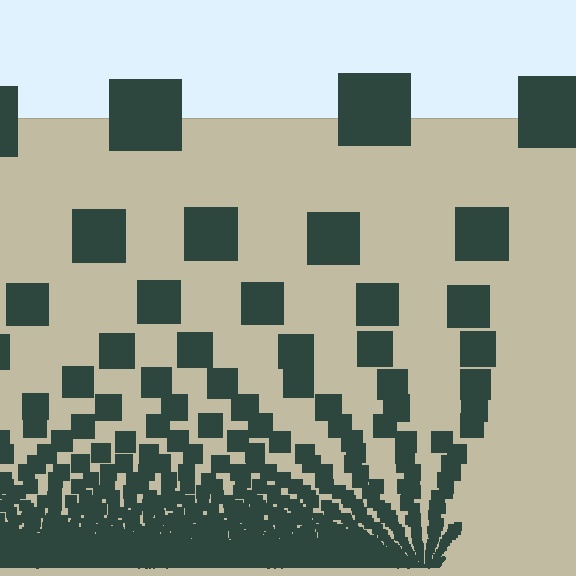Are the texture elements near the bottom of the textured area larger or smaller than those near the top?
Smaller. The gradient is inverted — elements near the bottom are smaller and denser.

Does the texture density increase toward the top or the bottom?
Density increases toward the bottom.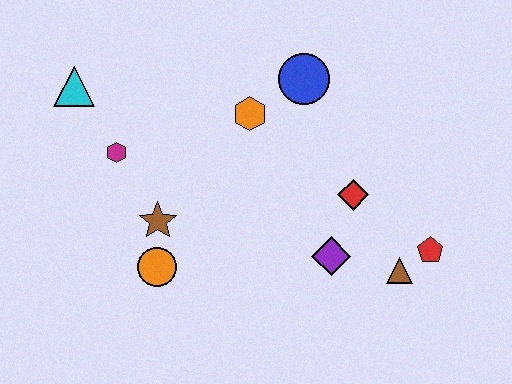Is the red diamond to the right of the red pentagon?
No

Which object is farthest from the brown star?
The red pentagon is farthest from the brown star.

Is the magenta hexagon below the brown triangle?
No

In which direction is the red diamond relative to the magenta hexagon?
The red diamond is to the right of the magenta hexagon.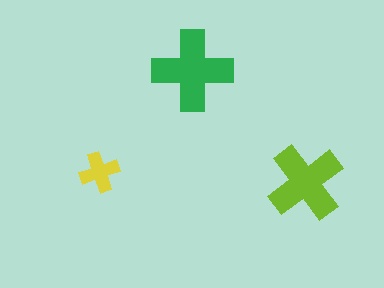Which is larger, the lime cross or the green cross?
The green one.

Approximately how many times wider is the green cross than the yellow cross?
About 2 times wider.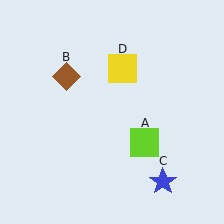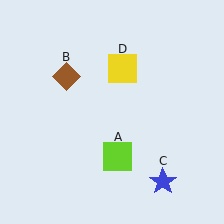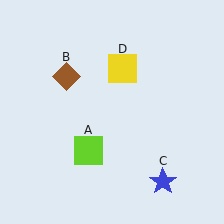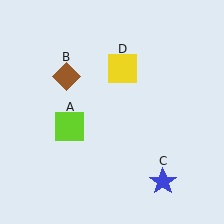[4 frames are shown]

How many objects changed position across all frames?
1 object changed position: lime square (object A).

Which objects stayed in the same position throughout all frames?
Brown diamond (object B) and blue star (object C) and yellow square (object D) remained stationary.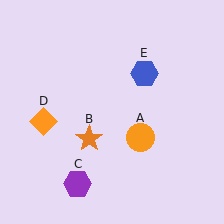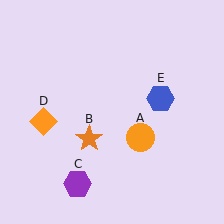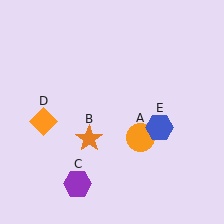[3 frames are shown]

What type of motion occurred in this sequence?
The blue hexagon (object E) rotated clockwise around the center of the scene.